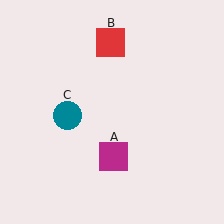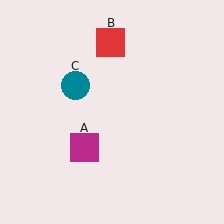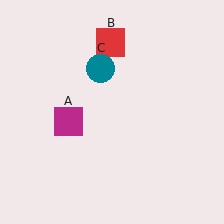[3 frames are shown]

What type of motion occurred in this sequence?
The magenta square (object A), teal circle (object C) rotated clockwise around the center of the scene.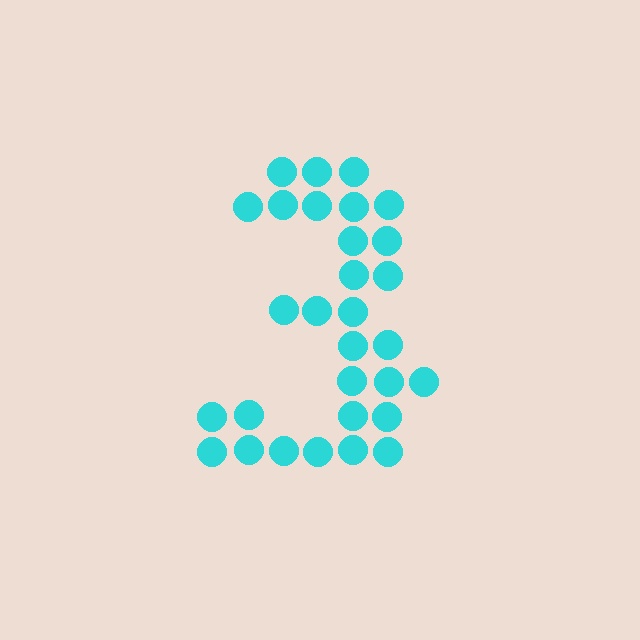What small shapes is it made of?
It is made of small circles.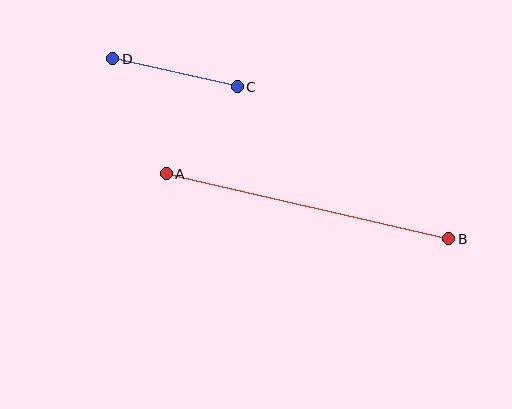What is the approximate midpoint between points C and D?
The midpoint is at approximately (175, 73) pixels.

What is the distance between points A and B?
The distance is approximately 290 pixels.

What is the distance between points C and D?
The distance is approximately 128 pixels.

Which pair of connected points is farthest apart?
Points A and B are farthest apart.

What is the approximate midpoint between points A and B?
The midpoint is at approximately (308, 206) pixels.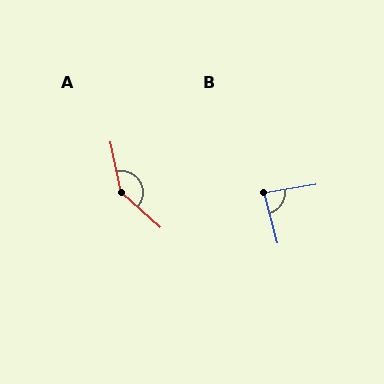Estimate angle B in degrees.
Approximately 84 degrees.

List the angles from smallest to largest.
B (84°), A (143°).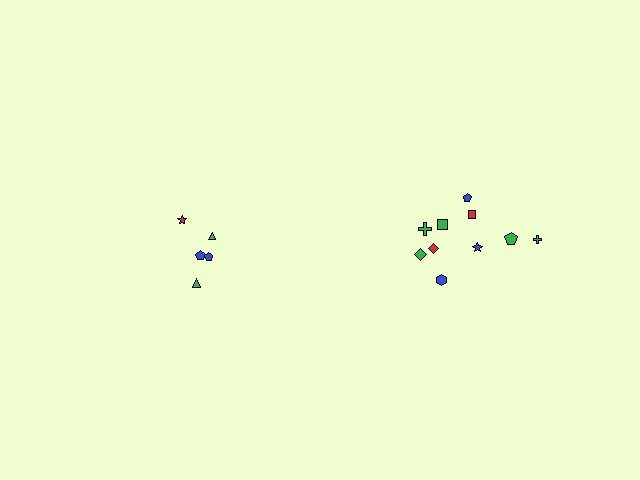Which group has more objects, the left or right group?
The right group.